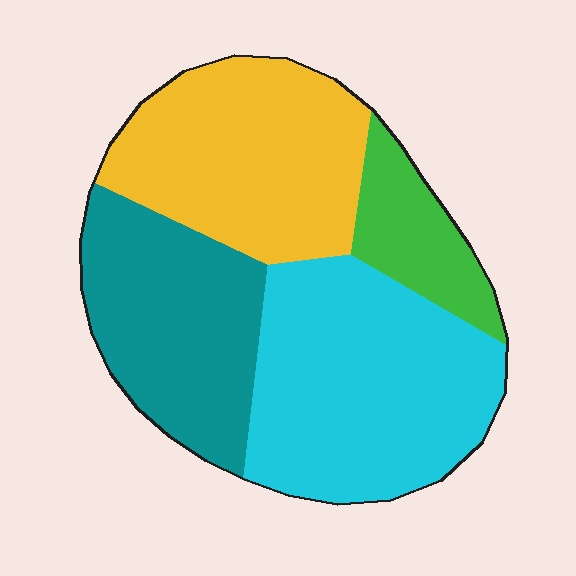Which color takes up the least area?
Green, at roughly 10%.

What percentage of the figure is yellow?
Yellow covers roughly 30% of the figure.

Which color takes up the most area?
Cyan, at roughly 35%.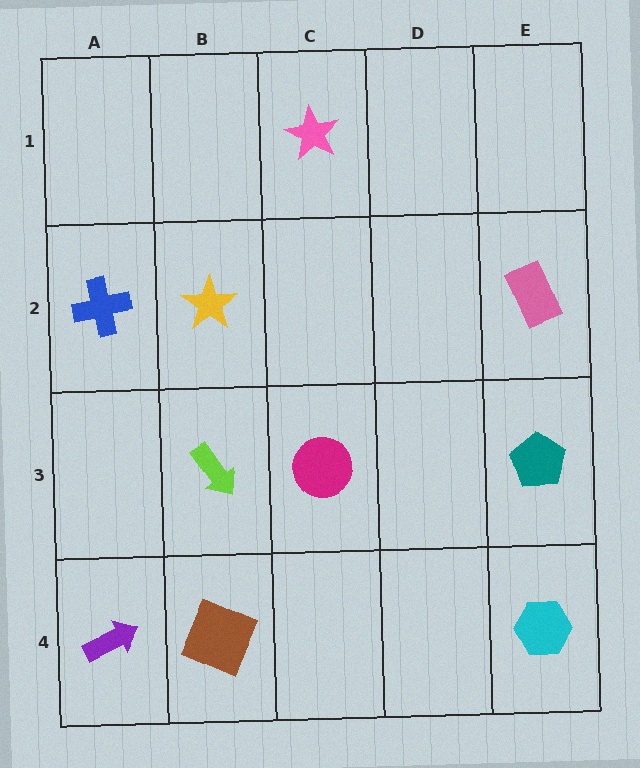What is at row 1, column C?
A pink star.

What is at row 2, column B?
A yellow star.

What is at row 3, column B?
A lime arrow.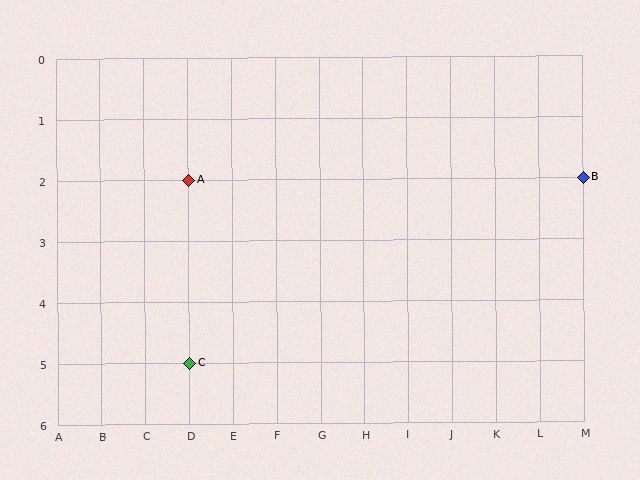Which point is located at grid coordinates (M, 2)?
Point B is at (M, 2).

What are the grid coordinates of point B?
Point B is at grid coordinates (M, 2).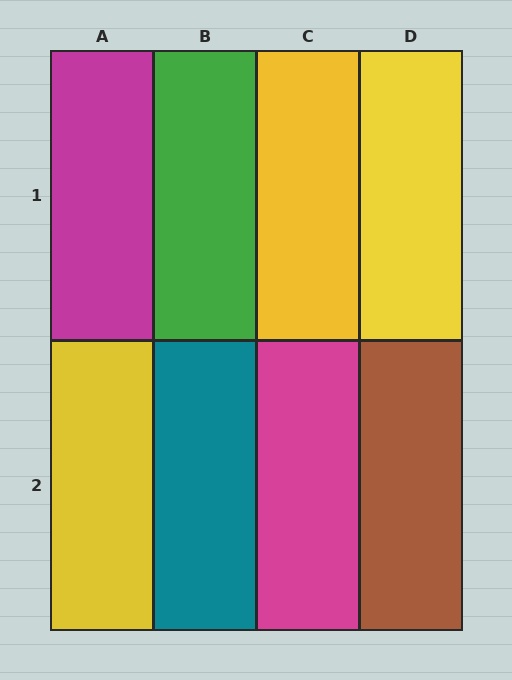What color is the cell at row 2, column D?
Brown.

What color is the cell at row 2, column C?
Magenta.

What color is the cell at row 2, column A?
Yellow.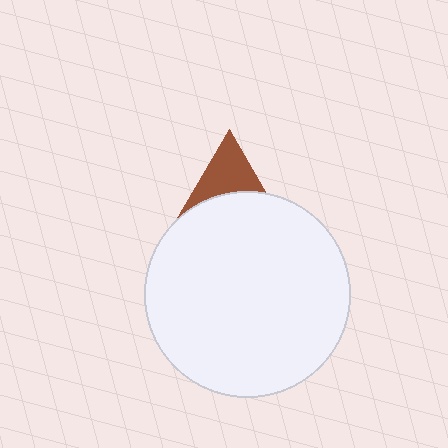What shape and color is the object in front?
The object in front is a white circle.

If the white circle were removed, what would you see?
You would see the complete brown triangle.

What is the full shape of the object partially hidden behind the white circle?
The partially hidden object is a brown triangle.